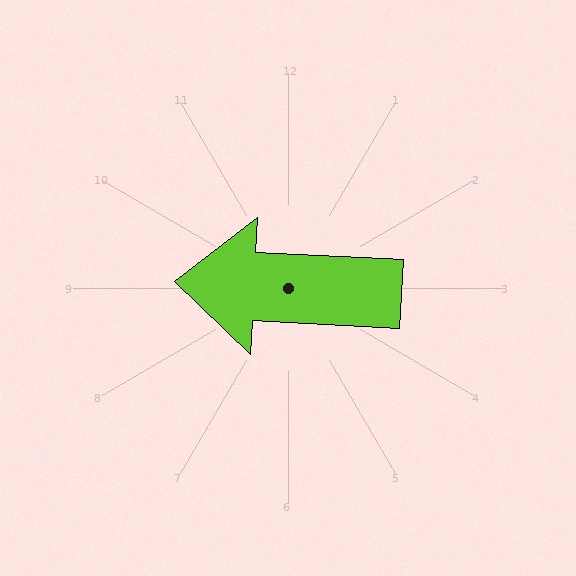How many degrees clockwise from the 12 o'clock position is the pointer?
Approximately 273 degrees.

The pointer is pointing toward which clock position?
Roughly 9 o'clock.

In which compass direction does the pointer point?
West.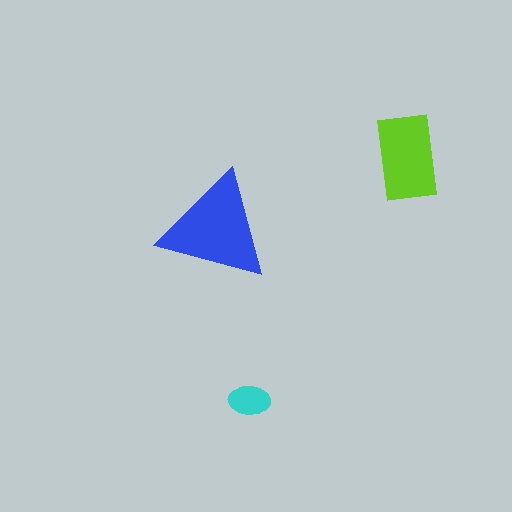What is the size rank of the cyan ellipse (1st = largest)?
3rd.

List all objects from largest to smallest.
The blue triangle, the lime rectangle, the cyan ellipse.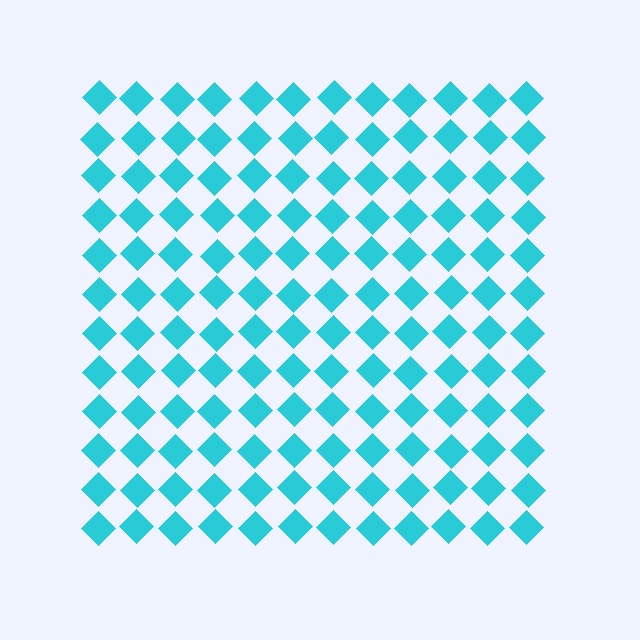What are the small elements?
The small elements are diamonds.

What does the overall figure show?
The overall figure shows a square.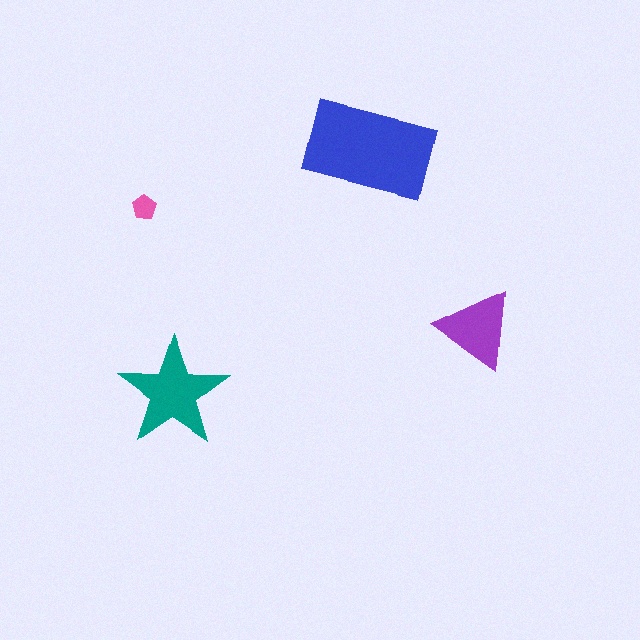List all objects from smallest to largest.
The pink pentagon, the purple triangle, the teal star, the blue rectangle.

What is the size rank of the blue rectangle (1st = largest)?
1st.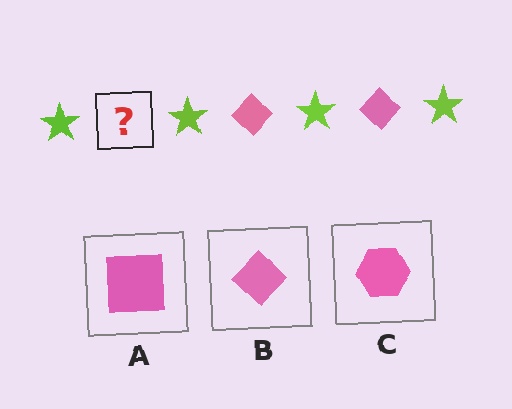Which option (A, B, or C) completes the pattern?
B.